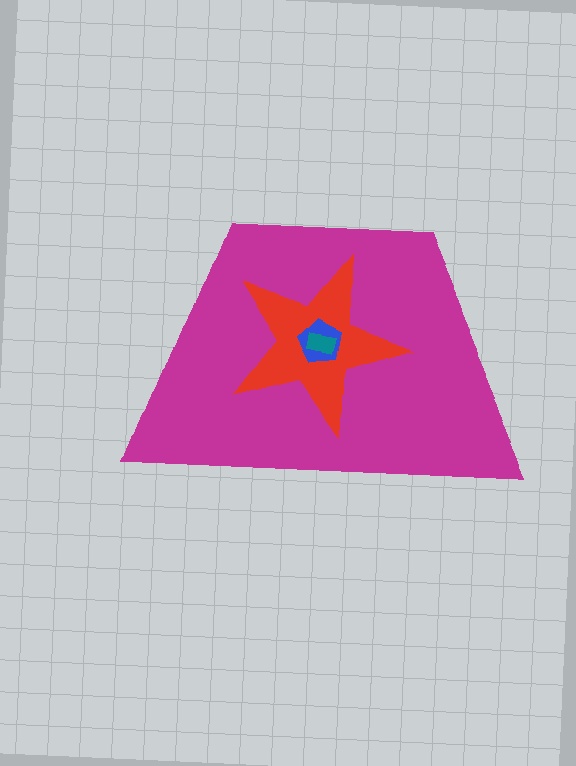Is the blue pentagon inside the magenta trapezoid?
Yes.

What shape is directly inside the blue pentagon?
The teal rectangle.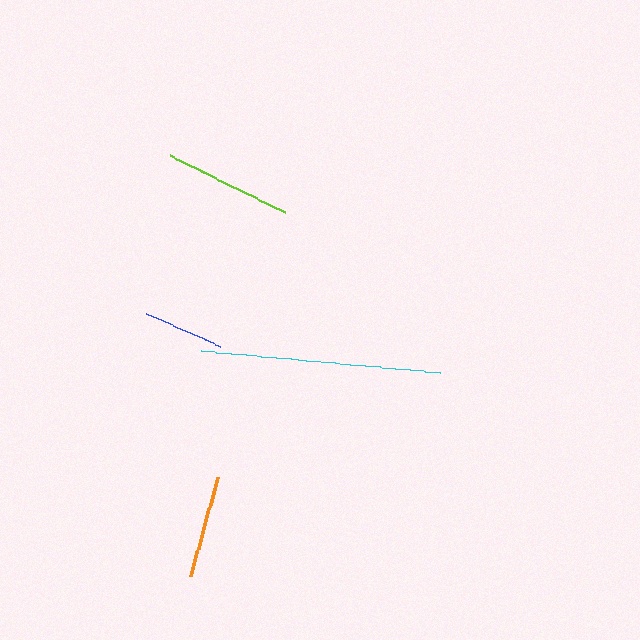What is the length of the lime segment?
The lime segment is approximately 128 pixels long.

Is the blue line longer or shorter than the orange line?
The orange line is longer than the blue line.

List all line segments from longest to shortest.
From longest to shortest: cyan, lime, orange, blue.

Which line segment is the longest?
The cyan line is the longest at approximately 239 pixels.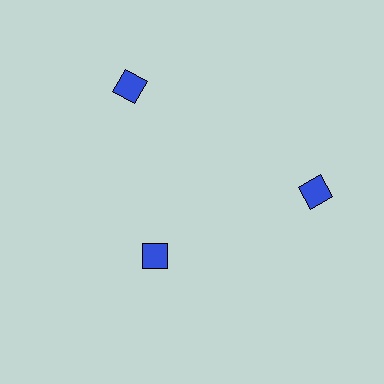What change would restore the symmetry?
The symmetry would be restored by moving it outward, back onto the ring so that all 3 diamonds sit at equal angles and equal distance from the center.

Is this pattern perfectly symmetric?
No. The 3 blue diamonds are arranged in a ring, but one element near the 7 o'clock position is pulled inward toward the center, breaking the 3-fold rotational symmetry.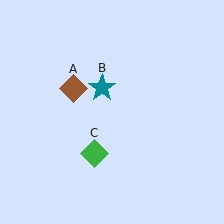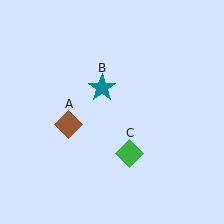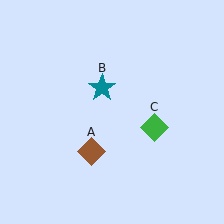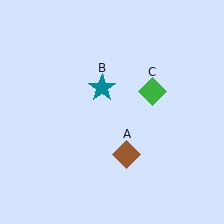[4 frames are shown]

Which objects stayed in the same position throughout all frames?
Teal star (object B) remained stationary.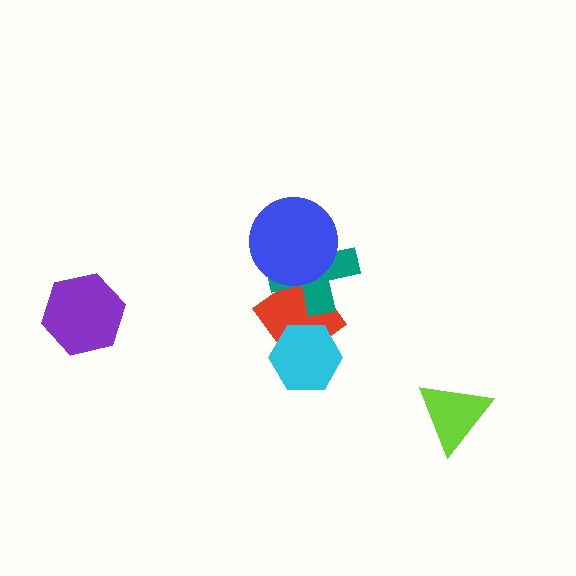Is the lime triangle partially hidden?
No, no other shape covers it.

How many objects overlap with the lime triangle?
0 objects overlap with the lime triangle.